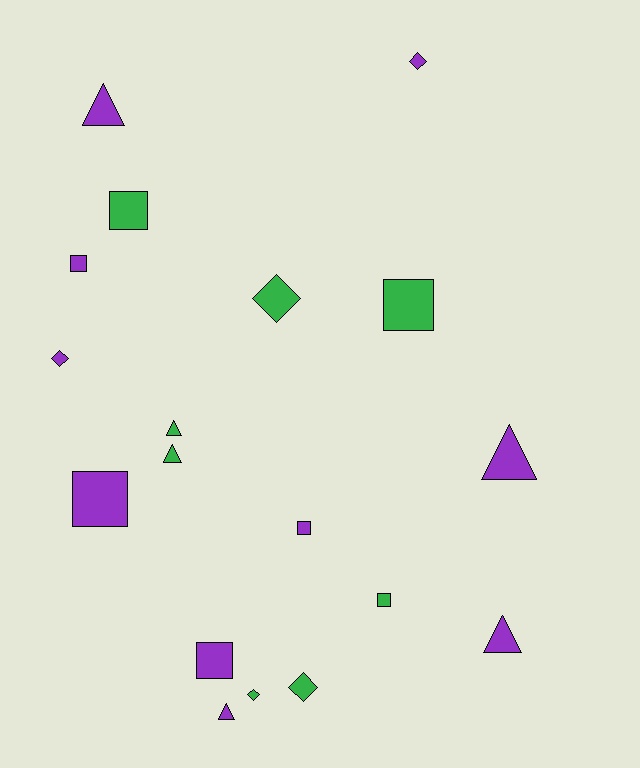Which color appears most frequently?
Purple, with 10 objects.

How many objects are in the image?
There are 18 objects.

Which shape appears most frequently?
Square, with 7 objects.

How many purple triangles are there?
There are 4 purple triangles.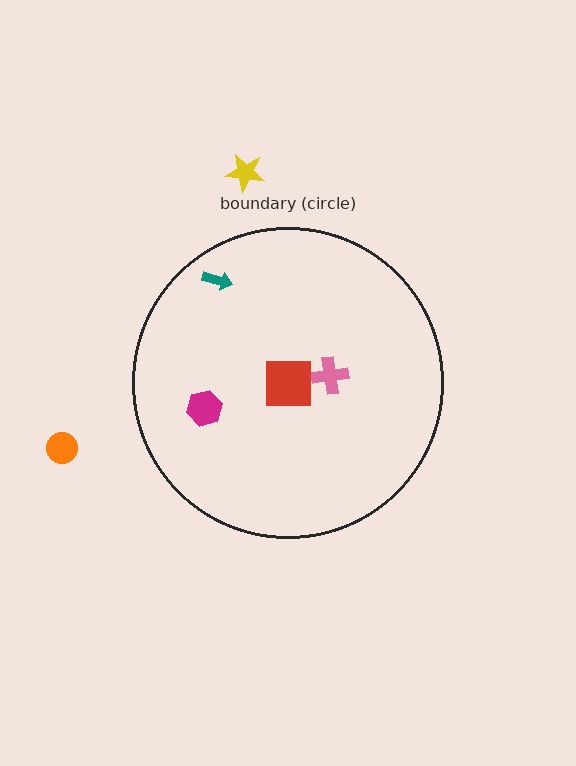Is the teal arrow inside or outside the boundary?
Inside.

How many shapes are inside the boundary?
5 inside, 2 outside.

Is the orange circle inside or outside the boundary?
Outside.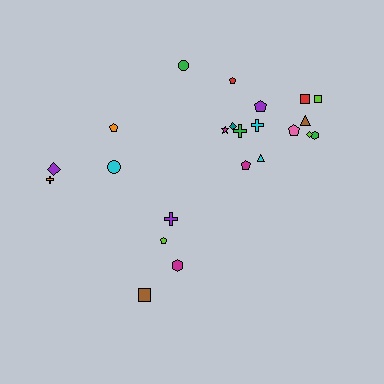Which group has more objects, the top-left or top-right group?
The top-right group.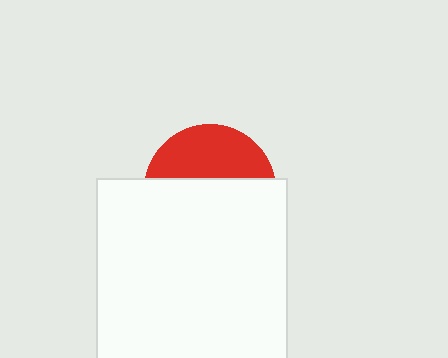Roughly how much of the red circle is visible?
A small part of it is visible (roughly 38%).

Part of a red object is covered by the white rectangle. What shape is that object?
It is a circle.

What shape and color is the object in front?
The object in front is a white rectangle.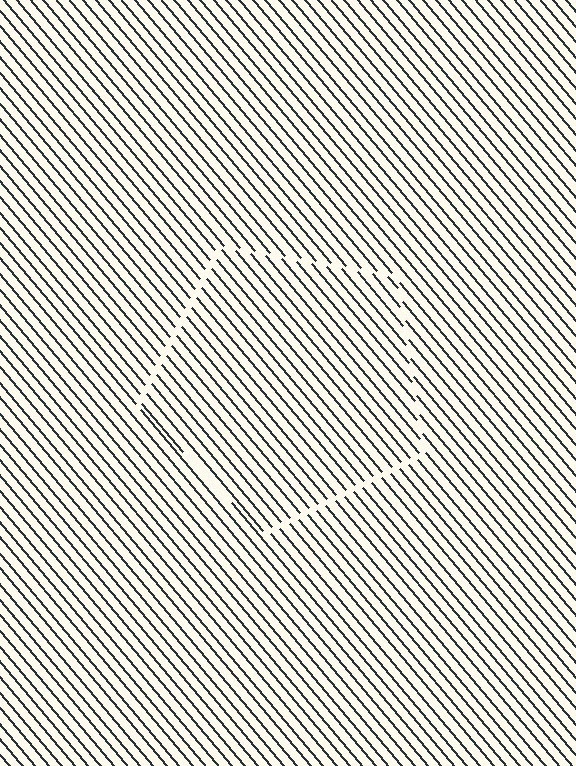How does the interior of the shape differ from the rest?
The interior of the shape contains the same grating, shifted by half a period — the contour is defined by the phase discontinuity where line-ends from the inner and outer gratings abut.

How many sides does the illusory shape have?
5 sides — the line-ends trace a pentagon.